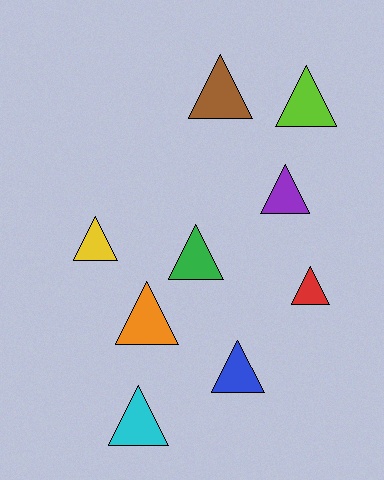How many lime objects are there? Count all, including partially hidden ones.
There is 1 lime object.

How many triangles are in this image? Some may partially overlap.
There are 9 triangles.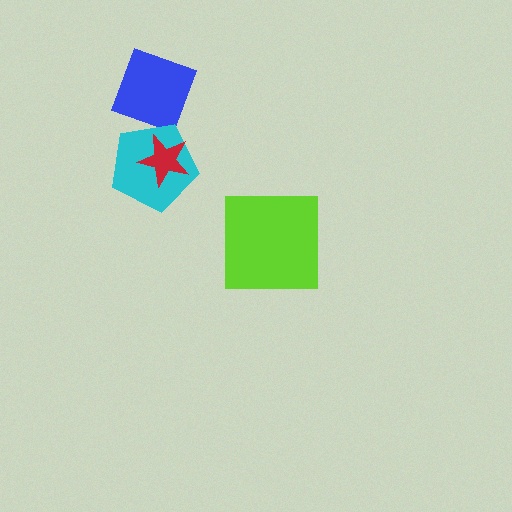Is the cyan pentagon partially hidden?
Yes, it is partially covered by another shape.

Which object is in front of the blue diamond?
The cyan pentagon is in front of the blue diamond.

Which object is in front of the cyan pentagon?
The red star is in front of the cyan pentagon.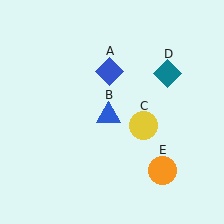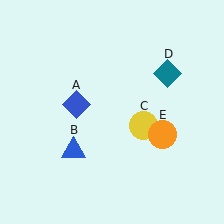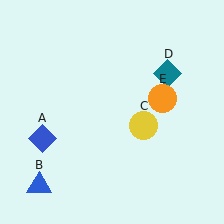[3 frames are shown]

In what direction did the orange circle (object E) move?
The orange circle (object E) moved up.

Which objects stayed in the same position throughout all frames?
Yellow circle (object C) and teal diamond (object D) remained stationary.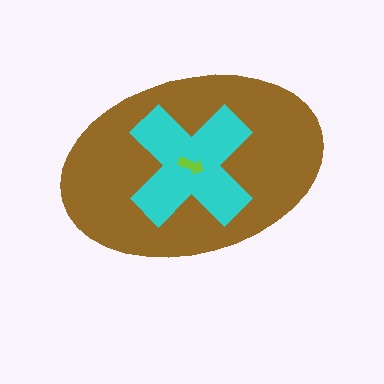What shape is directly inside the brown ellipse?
The cyan cross.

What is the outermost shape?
The brown ellipse.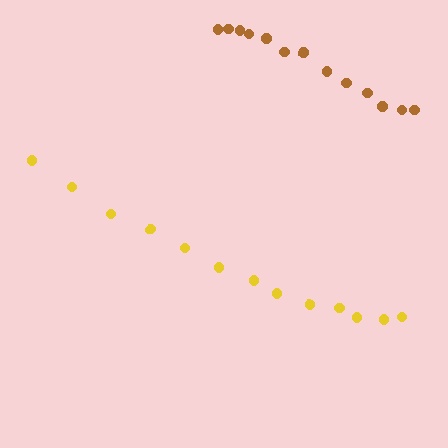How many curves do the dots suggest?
There are 2 distinct paths.